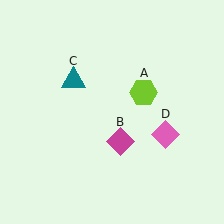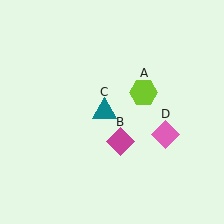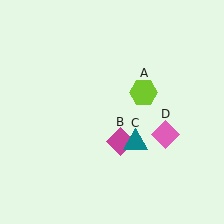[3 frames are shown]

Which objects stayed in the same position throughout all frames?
Lime hexagon (object A) and magenta diamond (object B) and pink diamond (object D) remained stationary.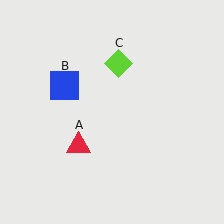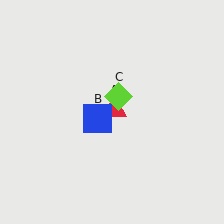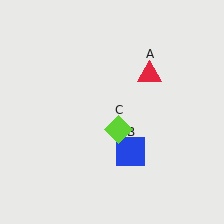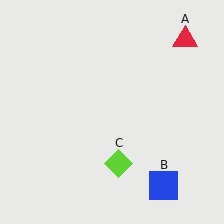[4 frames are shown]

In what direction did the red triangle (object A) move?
The red triangle (object A) moved up and to the right.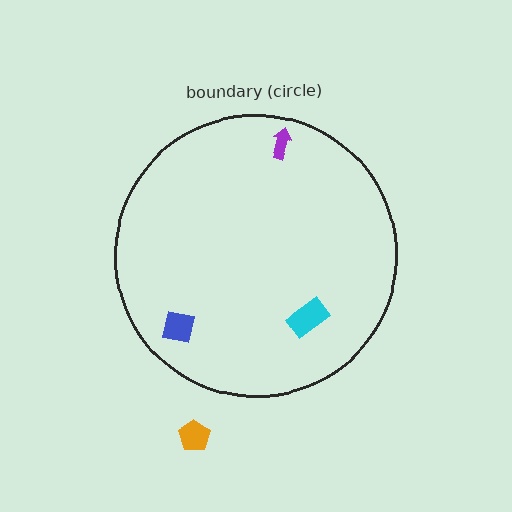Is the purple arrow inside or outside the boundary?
Inside.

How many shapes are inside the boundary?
3 inside, 1 outside.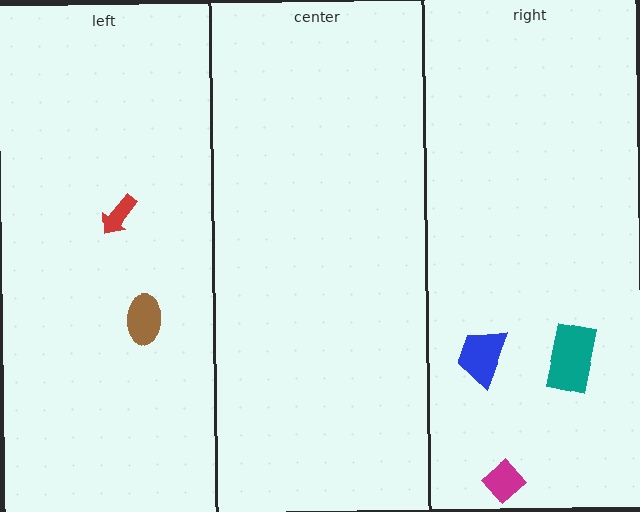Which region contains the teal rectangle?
The right region.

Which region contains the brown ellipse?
The left region.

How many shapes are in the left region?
2.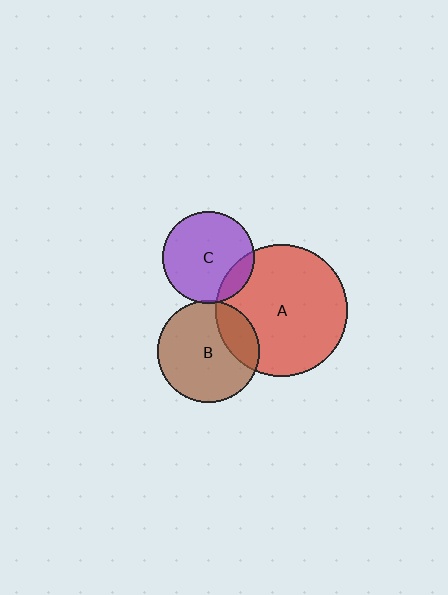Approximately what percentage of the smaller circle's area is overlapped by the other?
Approximately 15%.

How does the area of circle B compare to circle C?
Approximately 1.2 times.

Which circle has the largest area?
Circle A (red).